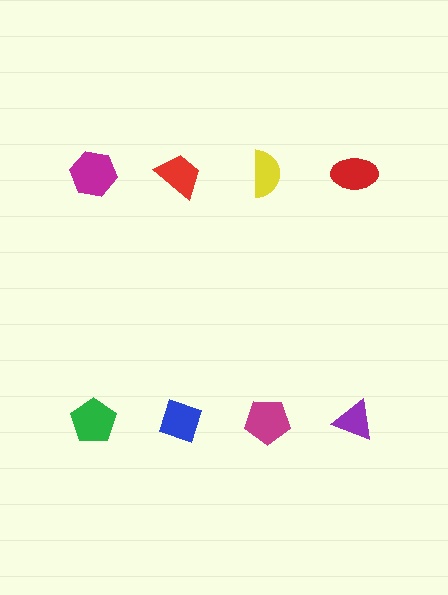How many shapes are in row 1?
4 shapes.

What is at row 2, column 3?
A magenta pentagon.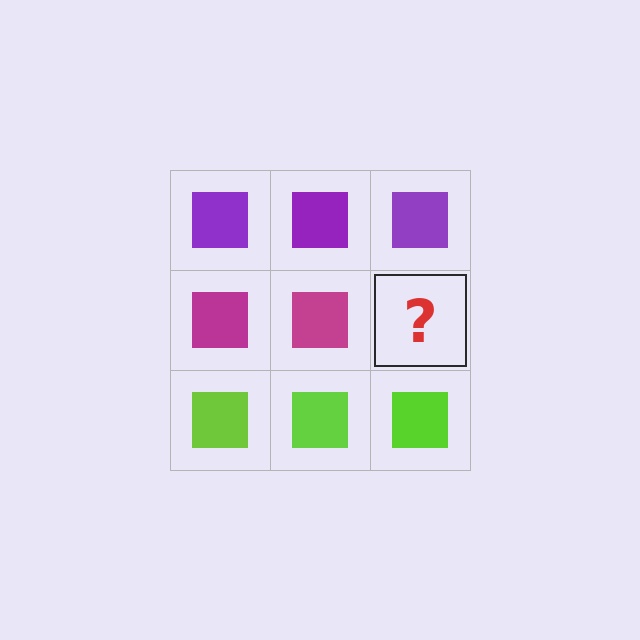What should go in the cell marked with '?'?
The missing cell should contain a magenta square.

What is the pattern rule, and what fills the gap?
The rule is that each row has a consistent color. The gap should be filled with a magenta square.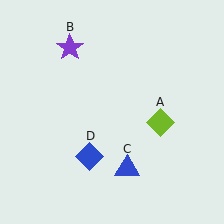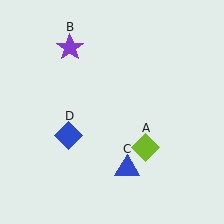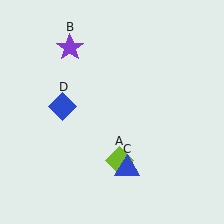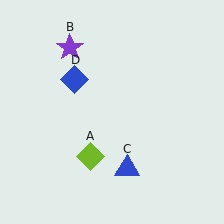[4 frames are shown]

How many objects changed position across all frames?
2 objects changed position: lime diamond (object A), blue diamond (object D).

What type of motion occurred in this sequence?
The lime diamond (object A), blue diamond (object D) rotated clockwise around the center of the scene.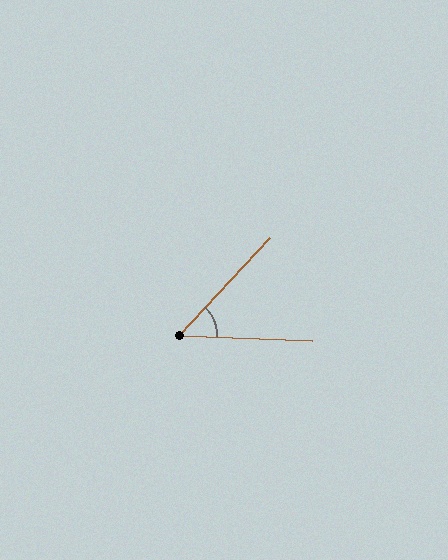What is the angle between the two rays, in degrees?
Approximately 49 degrees.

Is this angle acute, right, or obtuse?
It is acute.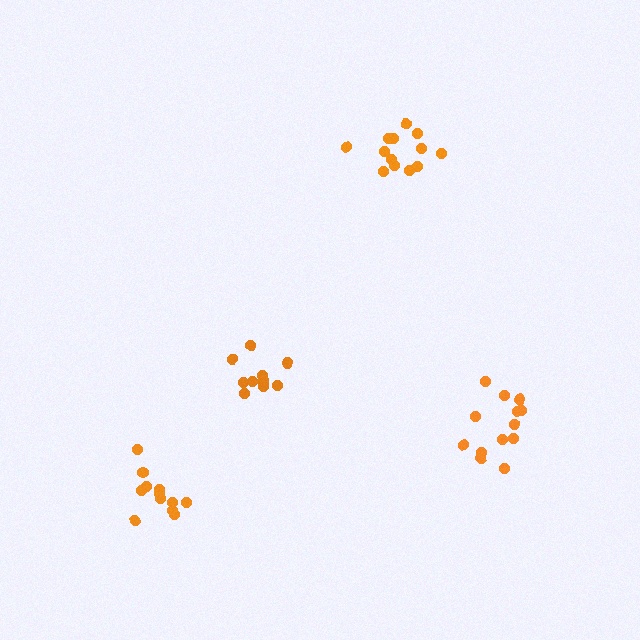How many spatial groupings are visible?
There are 4 spatial groupings.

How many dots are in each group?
Group 1: 13 dots, Group 2: 11 dots, Group 3: 13 dots, Group 4: 12 dots (49 total).